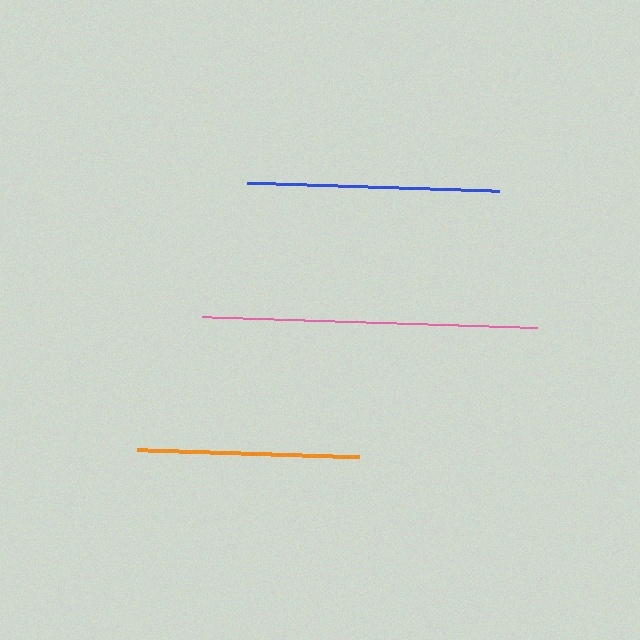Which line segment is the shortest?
The orange line is the shortest at approximately 222 pixels.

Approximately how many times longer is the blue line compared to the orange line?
The blue line is approximately 1.1 times the length of the orange line.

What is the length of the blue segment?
The blue segment is approximately 252 pixels long.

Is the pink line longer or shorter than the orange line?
The pink line is longer than the orange line.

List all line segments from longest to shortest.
From longest to shortest: pink, blue, orange.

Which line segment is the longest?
The pink line is the longest at approximately 335 pixels.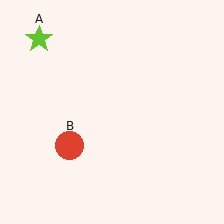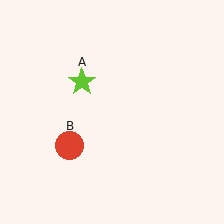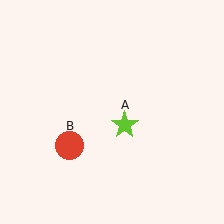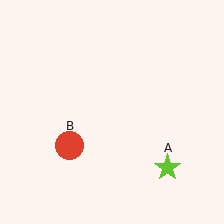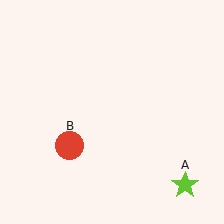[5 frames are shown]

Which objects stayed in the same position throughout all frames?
Red circle (object B) remained stationary.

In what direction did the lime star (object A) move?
The lime star (object A) moved down and to the right.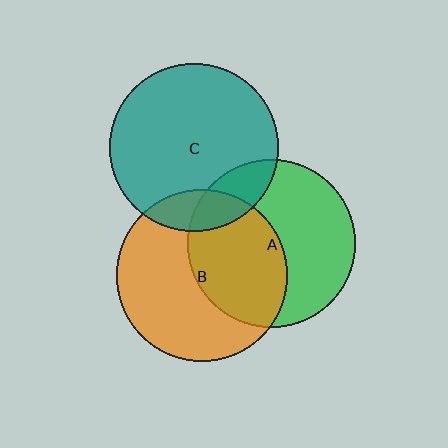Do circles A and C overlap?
Yes.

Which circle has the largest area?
Circle B (orange).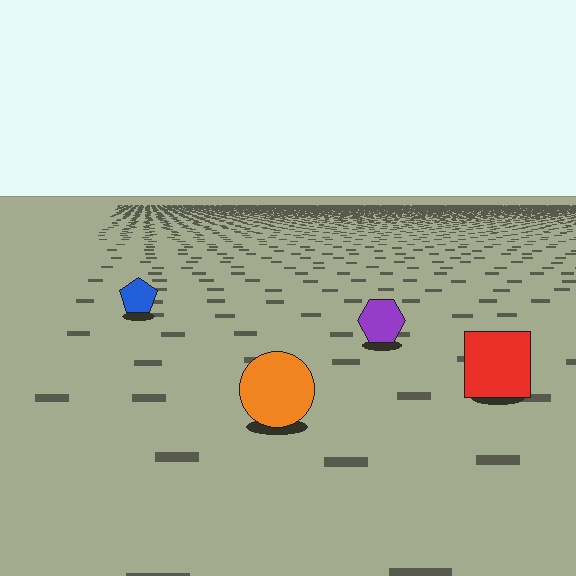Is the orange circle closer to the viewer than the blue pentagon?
Yes. The orange circle is closer — you can tell from the texture gradient: the ground texture is coarser near it.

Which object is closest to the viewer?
The orange circle is closest. The texture marks near it are larger and more spread out.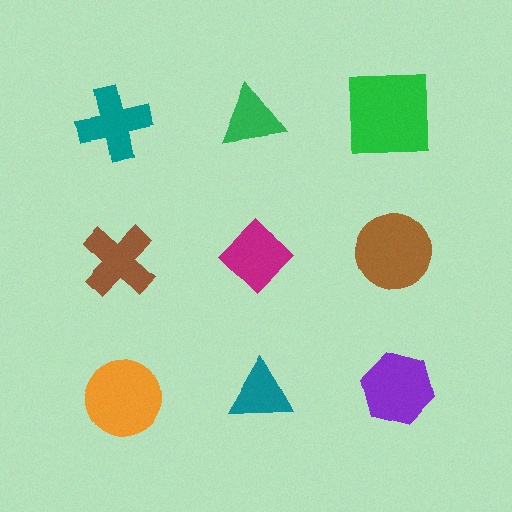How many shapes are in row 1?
3 shapes.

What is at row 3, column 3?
A purple hexagon.